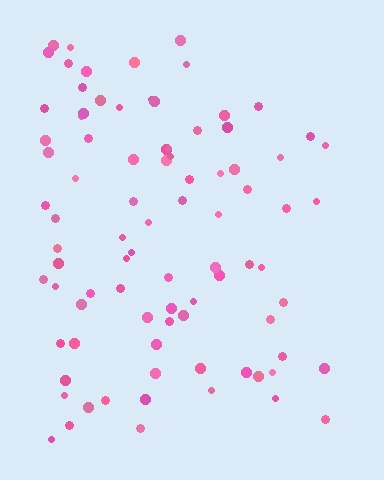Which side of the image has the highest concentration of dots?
The left.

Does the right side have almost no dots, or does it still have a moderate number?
Still a moderate number, just noticeably fewer than the left.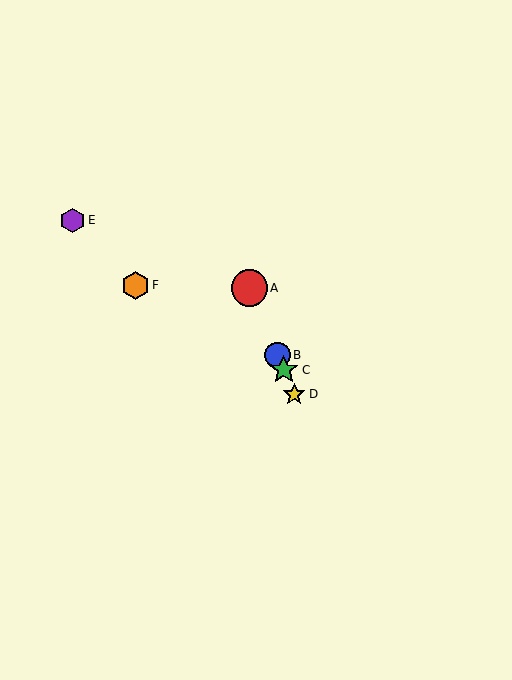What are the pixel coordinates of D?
Object D is at (294, 395).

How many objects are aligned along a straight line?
4 objects (A, B, C, D) are aligned along a straight line.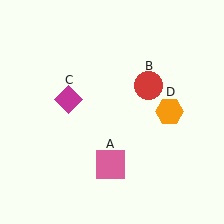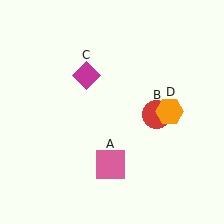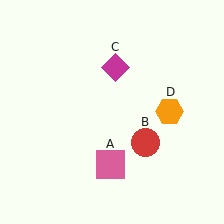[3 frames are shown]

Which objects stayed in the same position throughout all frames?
Pink square (object A) and orange hexagon (object D) remained stationary.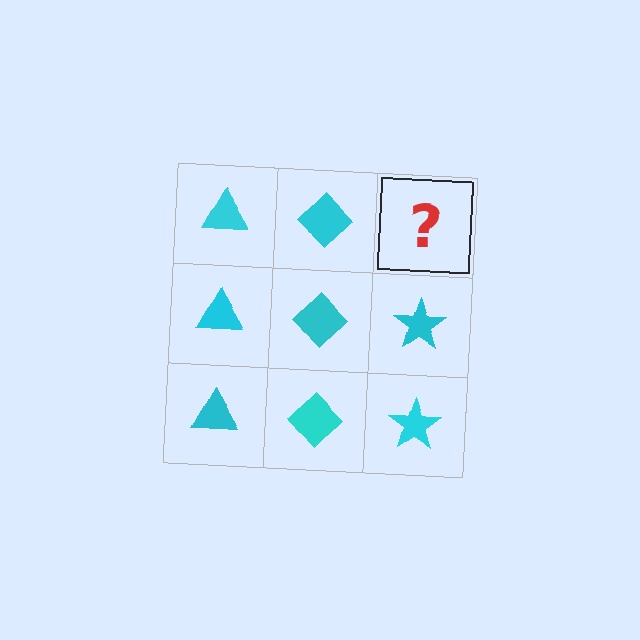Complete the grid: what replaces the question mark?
The question mark should be replaced with a cyan star.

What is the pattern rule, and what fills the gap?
The rule is that each column has a consistent shape. The gap should be filled with a cyan star.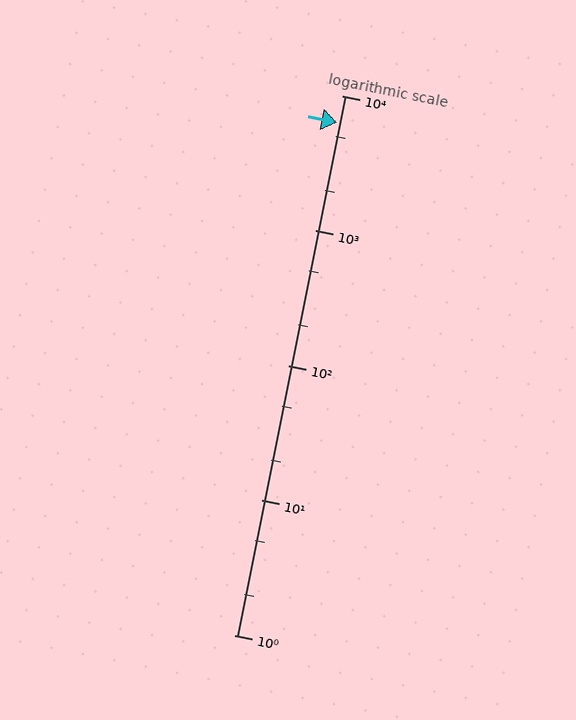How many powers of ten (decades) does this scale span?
The scale spans 4 decades, from 1 to 10000.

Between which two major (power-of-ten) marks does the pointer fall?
The pointer is between 1000 and 10000.